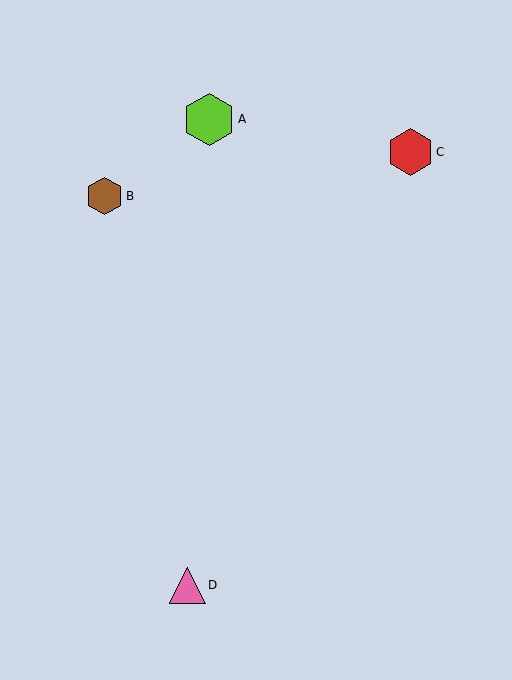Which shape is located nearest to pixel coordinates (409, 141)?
The red hexagon (labeled C) at (410, 152) is nearest to that location.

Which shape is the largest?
The lime hexagon (labeled A) is the largest.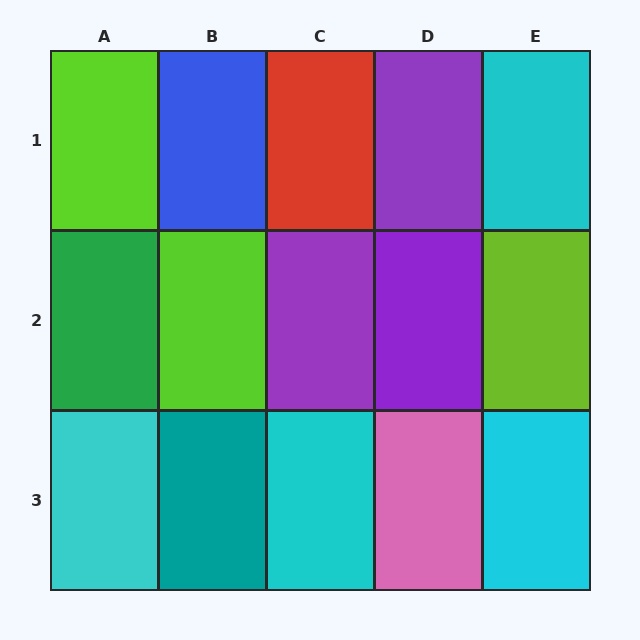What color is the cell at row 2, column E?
Lime.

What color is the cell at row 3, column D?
Pink.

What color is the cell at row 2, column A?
Green.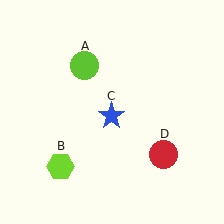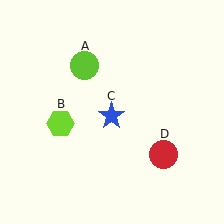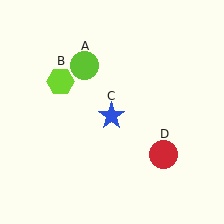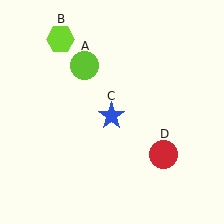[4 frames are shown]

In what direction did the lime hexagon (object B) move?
The lime hexagon (object B) moved up.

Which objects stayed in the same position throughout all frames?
Lime circle (object A) and blue star (object C) and red circle (object D) remained stationary.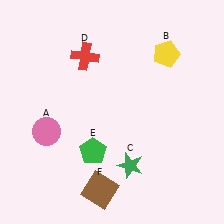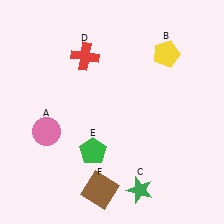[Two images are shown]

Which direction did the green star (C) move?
The green star (C) moved down.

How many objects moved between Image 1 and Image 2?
1 object moved between the two images.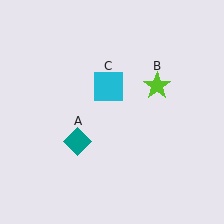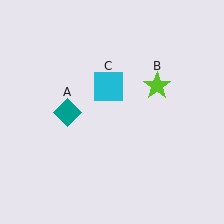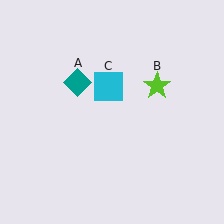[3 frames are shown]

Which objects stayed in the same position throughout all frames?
Lime star (object B) and cyan square (object C) remained stationary.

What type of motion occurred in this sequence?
The teal diamond (object A) rotated clockwise around the center of the scene.